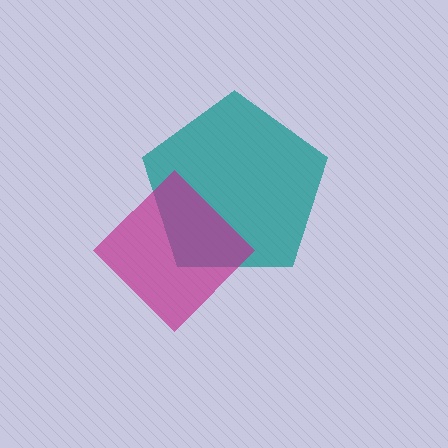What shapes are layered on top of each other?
The layered shapes are: a teal pentagon, a magenta diamond.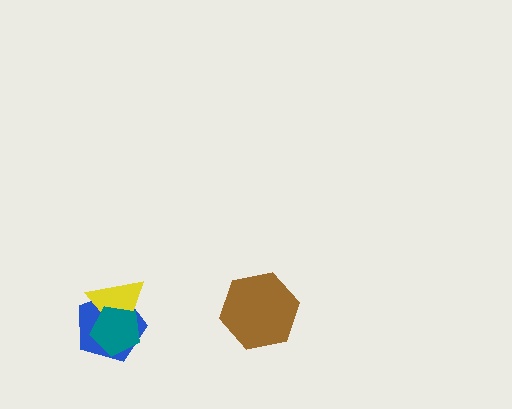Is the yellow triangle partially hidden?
Yes, it is partially covered by another shape.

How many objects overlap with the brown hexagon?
0 objects overlap with the brown hexagon.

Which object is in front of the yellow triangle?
The teal pentagon is in front of the yellow triangle.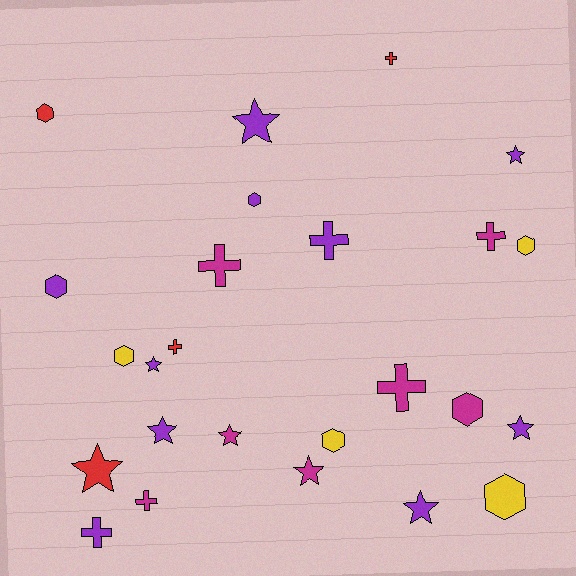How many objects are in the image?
There are 25 objects.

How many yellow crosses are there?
There are no yellow crosses.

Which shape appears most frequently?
Star, with 9 objects.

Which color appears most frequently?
Purple, with 10 objects.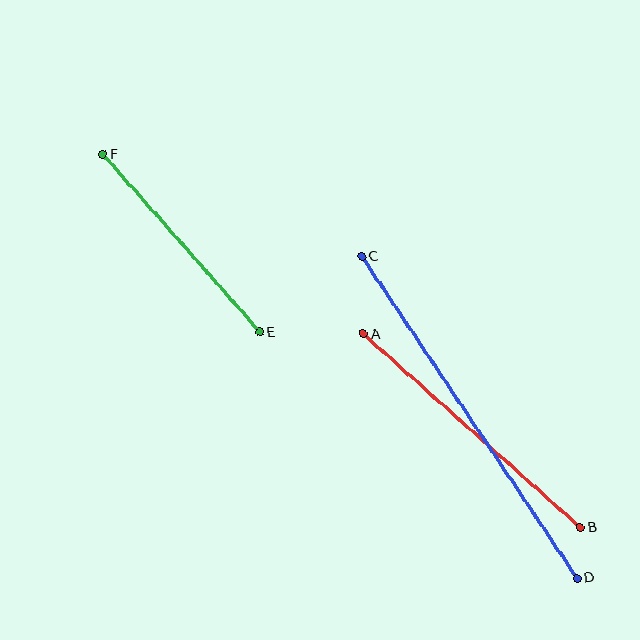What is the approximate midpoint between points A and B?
The midpoint is at approximately (472, 431) pixels.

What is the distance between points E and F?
The distance is approximately 237 pixels.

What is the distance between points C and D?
The distance is approximately 387 pixels.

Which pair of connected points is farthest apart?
Points C and D are farthest apart.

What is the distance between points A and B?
The distance is approximately 291 pixels.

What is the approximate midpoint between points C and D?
The midpoint is at approximately (469, 417) pixels.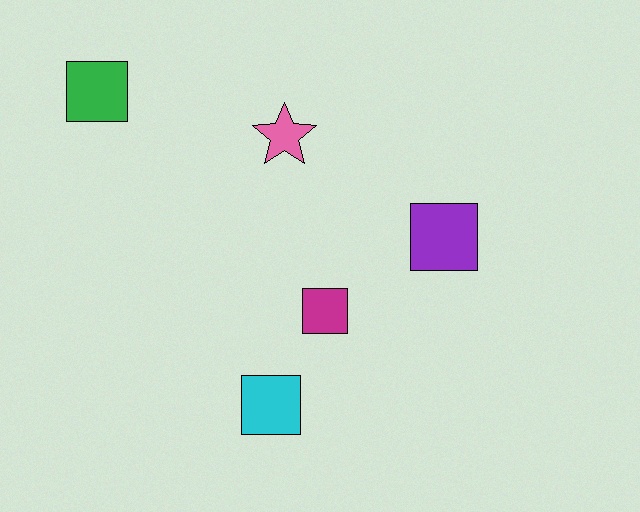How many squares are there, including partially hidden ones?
There are 4 squares.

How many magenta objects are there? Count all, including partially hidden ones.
There is 1 magenta object.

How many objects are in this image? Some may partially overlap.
There are 5 objects.